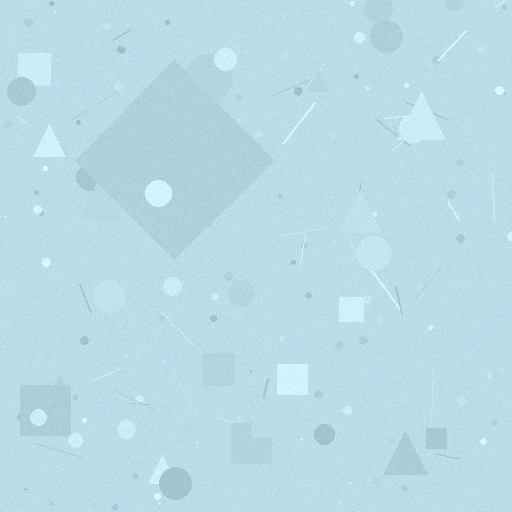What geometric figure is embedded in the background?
A diamond is embedded in the background.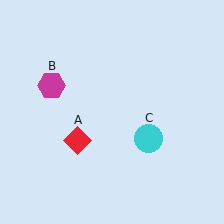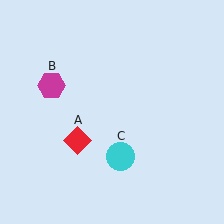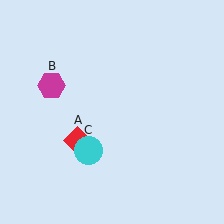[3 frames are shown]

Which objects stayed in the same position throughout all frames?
Red diamond (object A) and magenta hexagon (object B) remained stationary.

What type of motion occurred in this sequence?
The cyan circle (object C) rotated clockwise around the center of the scene.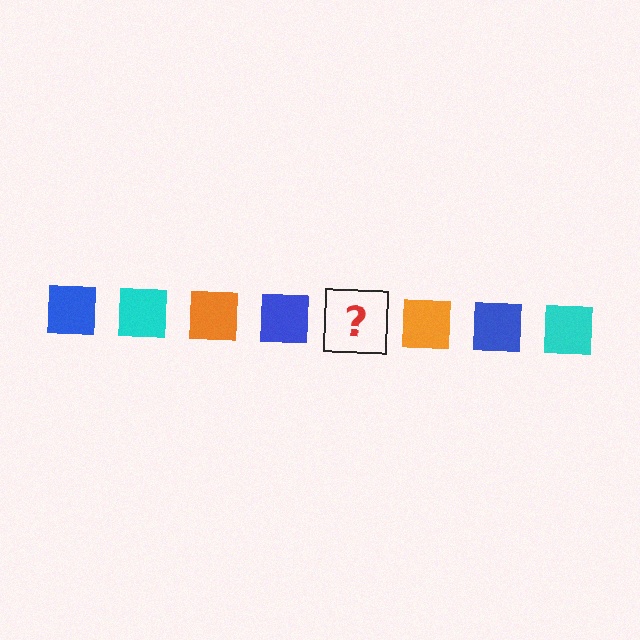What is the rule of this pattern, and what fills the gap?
The rule is that the pattern cycles through blue, cyan, orange squares. The gap should be filled with a cyan square.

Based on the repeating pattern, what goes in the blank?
The blank should be a cyan square.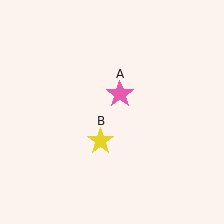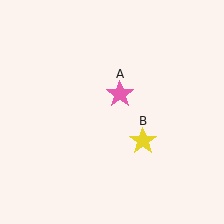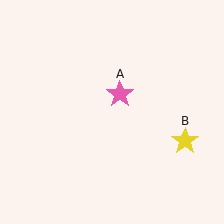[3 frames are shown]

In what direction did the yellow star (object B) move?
The yellow star (object B) moved right.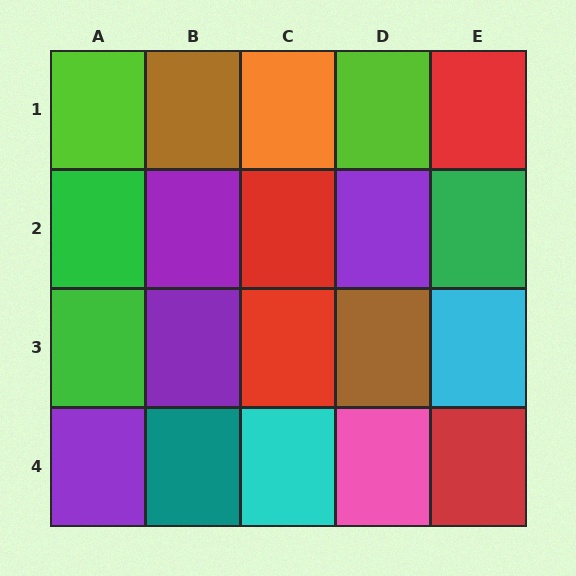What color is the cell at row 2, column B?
Purple.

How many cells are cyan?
2 cells are cyan.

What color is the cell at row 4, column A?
Purple.